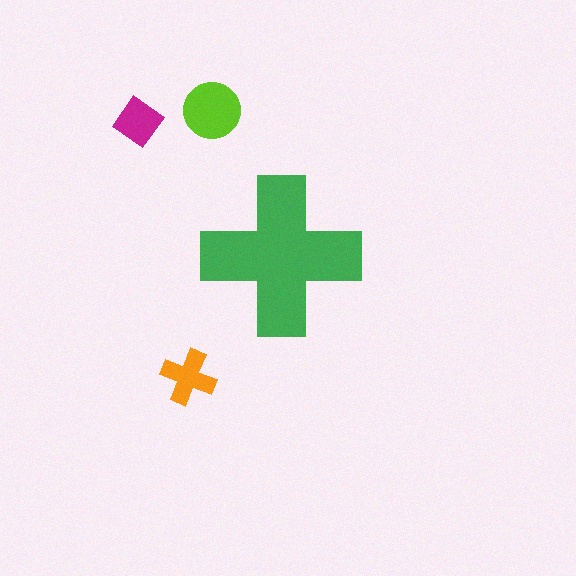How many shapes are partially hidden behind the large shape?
0 shapes are partially hidden.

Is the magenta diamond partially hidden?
No, the magenta diamond is fully visible.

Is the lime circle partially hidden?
No, the lime circle is fully visible.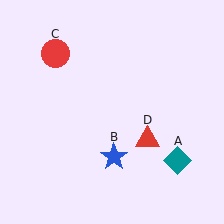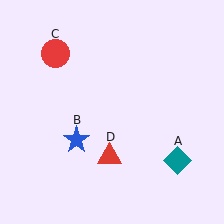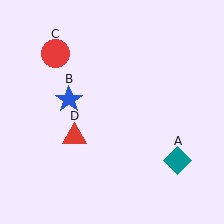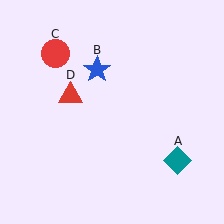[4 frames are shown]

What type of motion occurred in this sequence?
The blue star (object B), red triangle (object D) rotated clockwise around the center of the scene.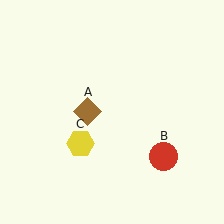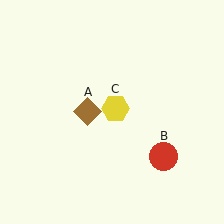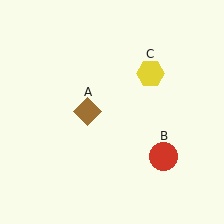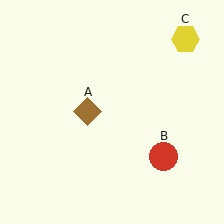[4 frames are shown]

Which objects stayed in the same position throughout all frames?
Brown diamond (object A) and red circle (object B) remained stationary.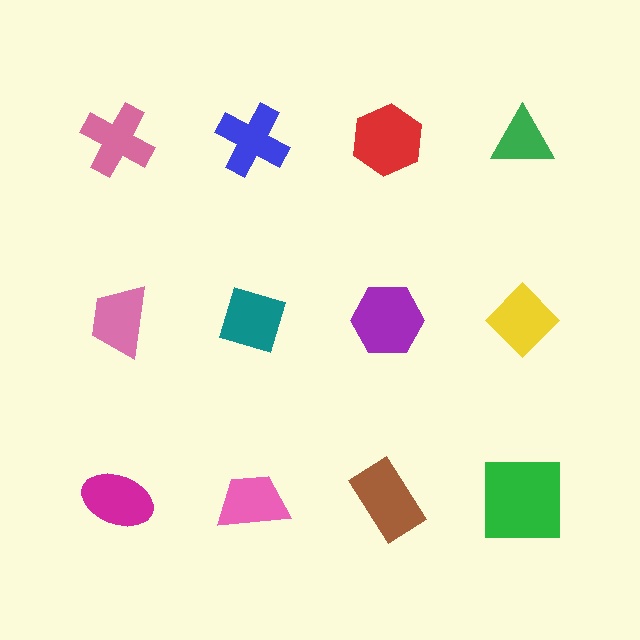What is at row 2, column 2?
A teal diamond.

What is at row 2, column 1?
A pink trapezoid.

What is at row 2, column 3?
A purple hexagon.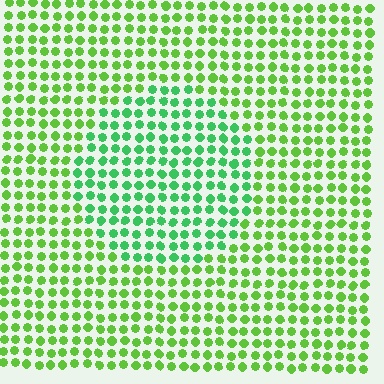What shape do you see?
I see a circle.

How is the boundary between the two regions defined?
The boundary is defined purely by a slight shift in hue (about 32 degrees). Spacing, size, and orientation are identical on both sides.